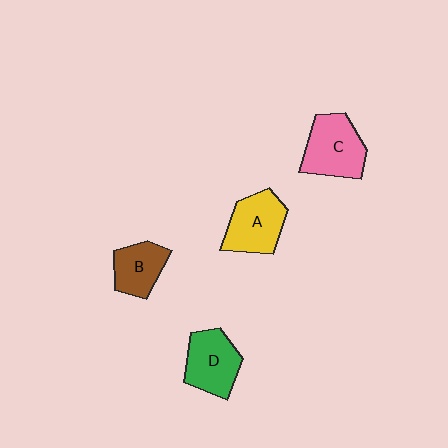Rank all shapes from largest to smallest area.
From largest to smallest: C (pink), A (yellow), D (green), B (brown).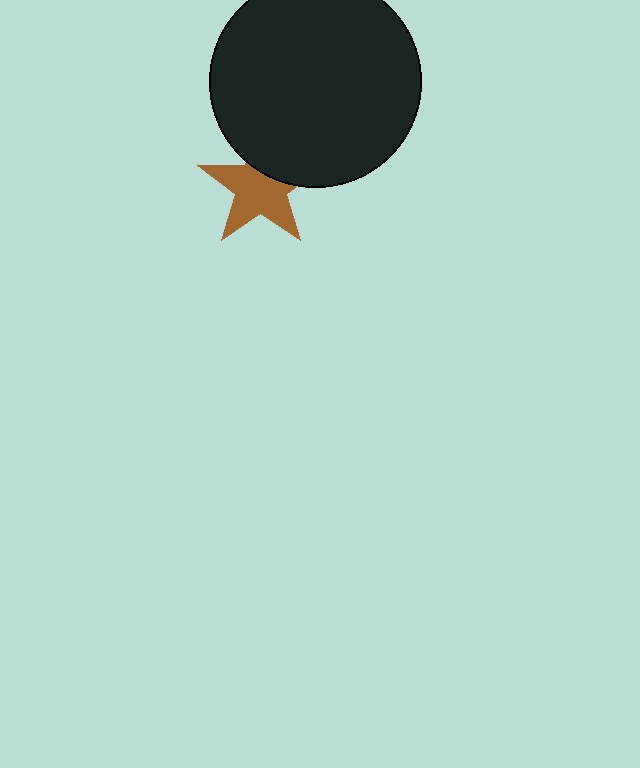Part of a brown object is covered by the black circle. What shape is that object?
It is a star.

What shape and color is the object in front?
The object in front is a black circle.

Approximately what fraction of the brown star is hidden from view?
Roughly 31% of the brown star is hidden behind the black circle.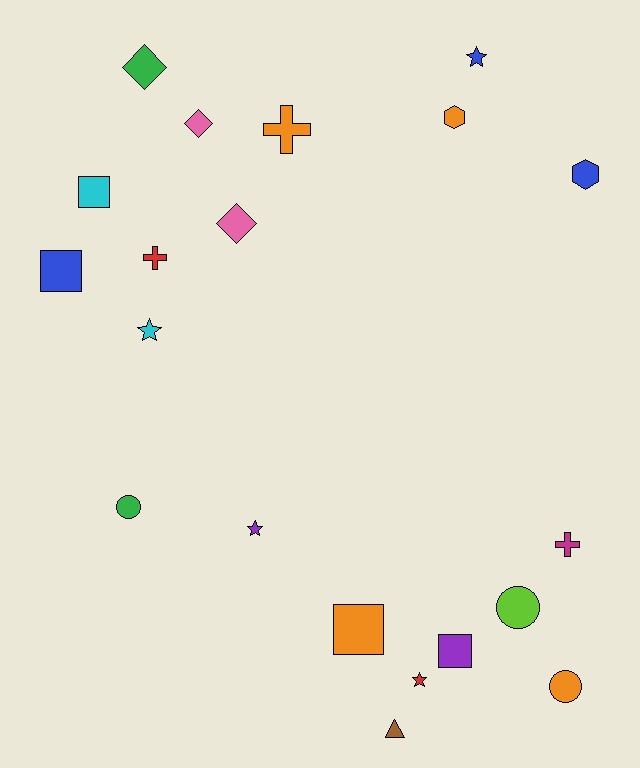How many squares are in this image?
There are 4 squares.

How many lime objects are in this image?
There is 1 lime object.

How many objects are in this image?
There are 20 objects.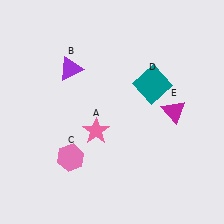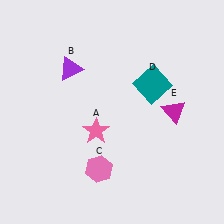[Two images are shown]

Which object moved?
The pink hexagon (C) moved right.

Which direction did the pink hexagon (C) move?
The pink hexagon (C) moved right.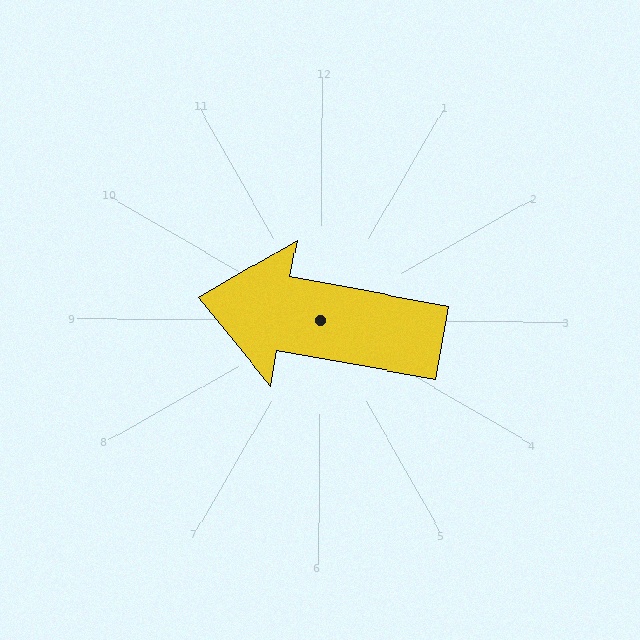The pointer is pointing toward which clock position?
Roughly 9 o'clock.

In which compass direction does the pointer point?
West.